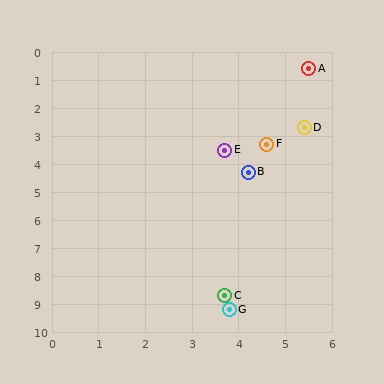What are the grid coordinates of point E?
Point E is at approximately (3.7, 3.5).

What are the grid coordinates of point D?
Point D is at approximately (5.4, 2.7).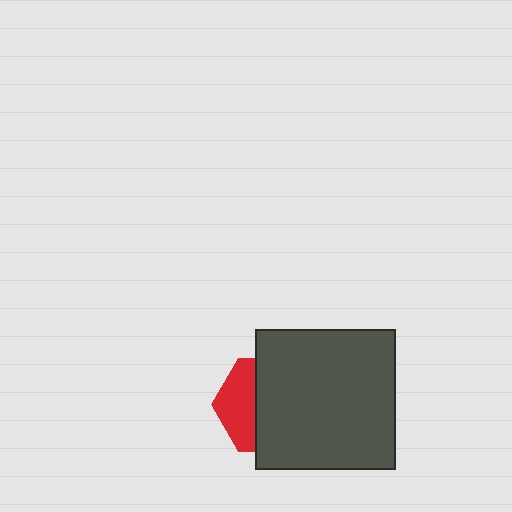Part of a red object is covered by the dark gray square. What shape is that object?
It is a hexagon.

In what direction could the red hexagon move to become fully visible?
The red hexagon could move left. That would shift it out from behind the dark gray square entirely.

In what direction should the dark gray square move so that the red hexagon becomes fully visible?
The dark gray square should move right. That is the shortest direction to clear the overlap and leave the red hexagon fully visible.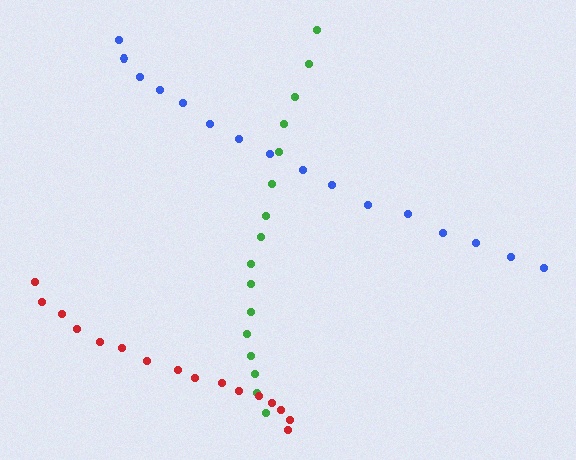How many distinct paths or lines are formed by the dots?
There are 3 distinct paths.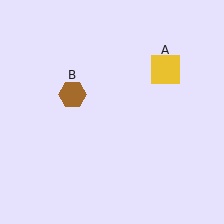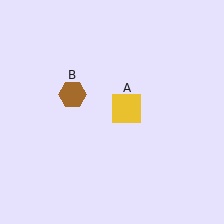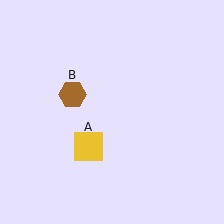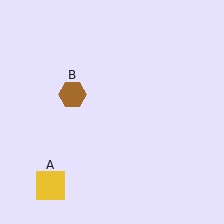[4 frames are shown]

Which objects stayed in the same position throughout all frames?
Brown hexagon (object B) remained stationary.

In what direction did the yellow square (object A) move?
The yellow square (object A) moved down and to the left.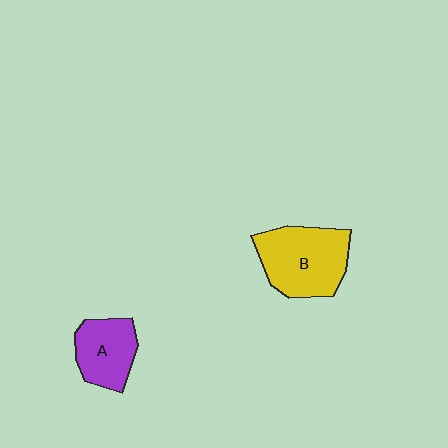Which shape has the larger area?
Shape B (yellow).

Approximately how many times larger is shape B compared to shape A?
Approximately 1.5 times.